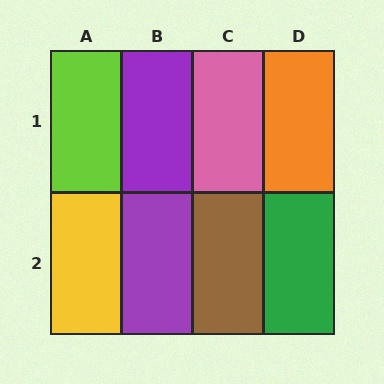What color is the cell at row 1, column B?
Purple.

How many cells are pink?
1 cell is pink.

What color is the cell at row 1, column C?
Pink.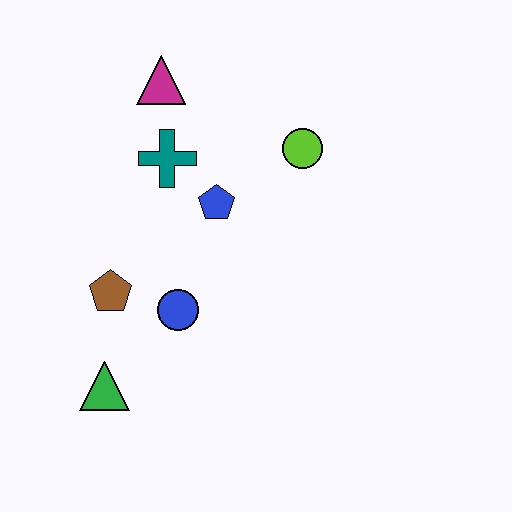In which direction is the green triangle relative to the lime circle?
The green triangle is below the lime circle.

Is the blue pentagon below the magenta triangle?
Yes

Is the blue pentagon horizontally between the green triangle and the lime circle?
Yes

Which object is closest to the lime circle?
The blue pentagon is closest to the lime circle.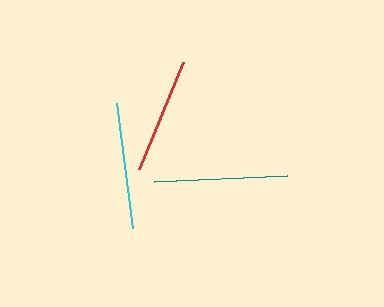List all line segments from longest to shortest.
From longest to shortest: teal, cyan, red.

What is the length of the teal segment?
The teal segment is approximately 134 pixels long.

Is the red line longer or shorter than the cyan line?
The cyan line is longer than the red line.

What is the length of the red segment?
The red segment is approximately 116 pixels long.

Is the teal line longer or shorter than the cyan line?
The teal line is longer than the cyan line.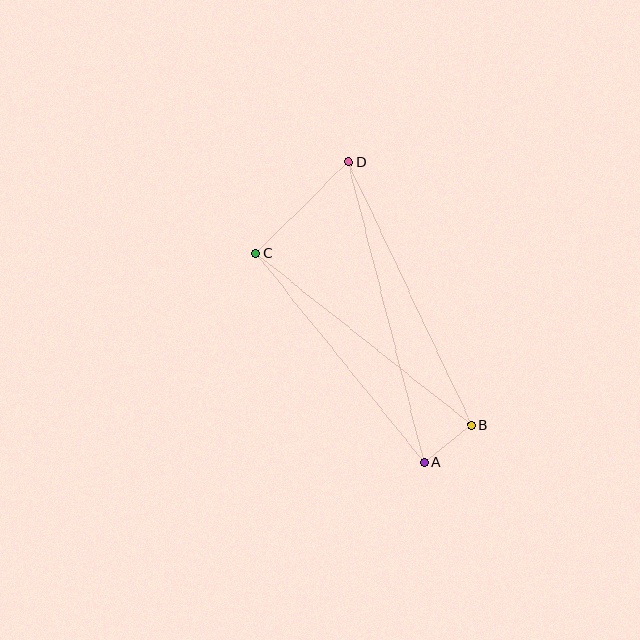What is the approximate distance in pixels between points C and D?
The distance between C and D is approximately 130 pixels.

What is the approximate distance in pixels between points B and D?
The distance between B and D is approximately 291 pixels.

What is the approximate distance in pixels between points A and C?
The distance between A and C is approximately 268 pixels.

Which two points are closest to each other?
Points A and B are closest to each other.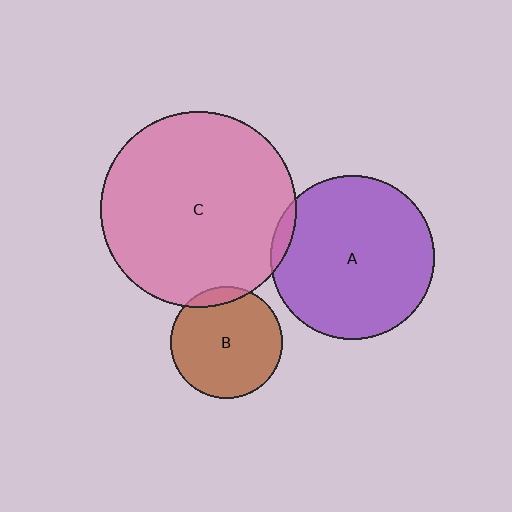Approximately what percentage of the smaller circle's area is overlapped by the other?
Approximately 10%.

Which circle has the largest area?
Circle C (pink).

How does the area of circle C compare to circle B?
Approximately 3.1 times.